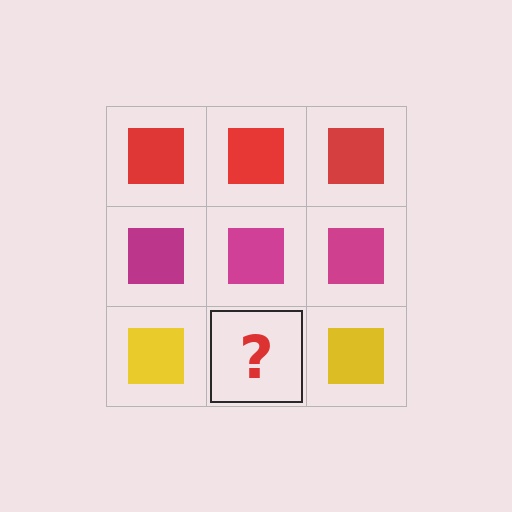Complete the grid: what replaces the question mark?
The question mark should be replaced with a yellow square.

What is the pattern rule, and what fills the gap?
The rule is that each row has a consistent color. The gap should be filled with a yellow square.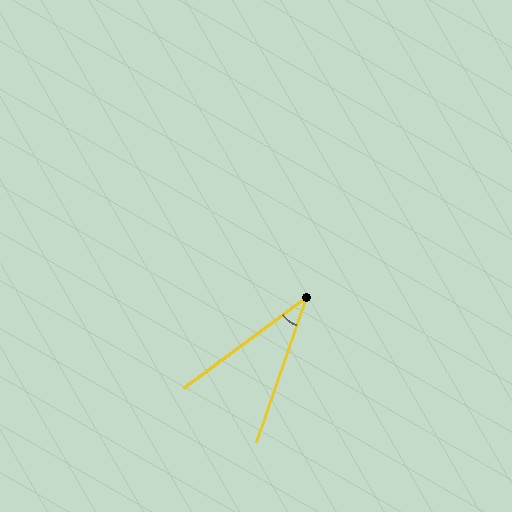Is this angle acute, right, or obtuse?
It is acute.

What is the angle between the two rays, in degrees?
Approximately 34 degrees.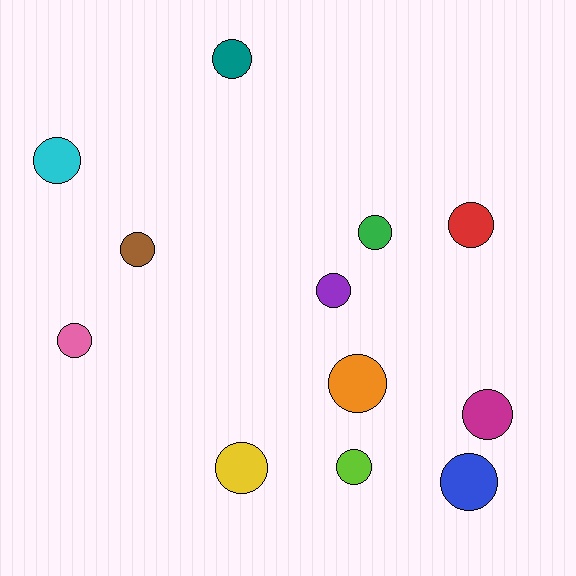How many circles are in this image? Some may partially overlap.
There are 12 circles.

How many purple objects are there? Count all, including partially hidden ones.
There is 1 purple object.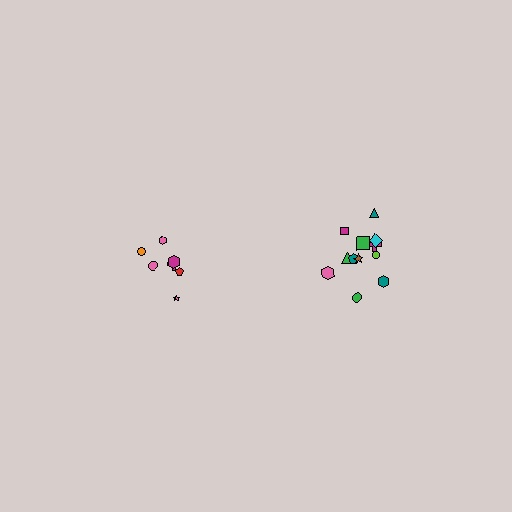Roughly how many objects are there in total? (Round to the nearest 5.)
Roughly 20 objects in total.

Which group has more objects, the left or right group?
The right group.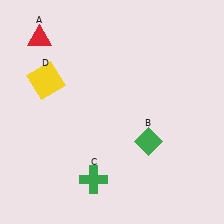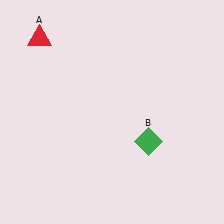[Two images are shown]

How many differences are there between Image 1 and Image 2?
There are 2 differences between the two images.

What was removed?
The green cross (C), the yellow square (D) were removed in Image 2.